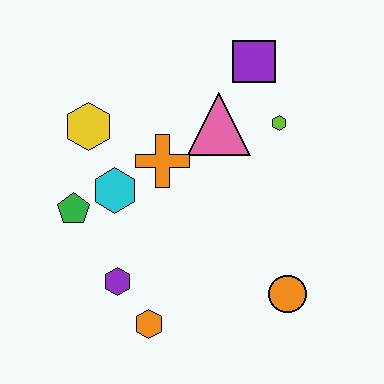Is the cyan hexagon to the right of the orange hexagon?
No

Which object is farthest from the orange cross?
The orange circle is farthest from the orange cross.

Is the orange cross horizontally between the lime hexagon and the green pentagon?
Yes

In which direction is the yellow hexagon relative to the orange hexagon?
The yellow hexagon is above the orange hexagon.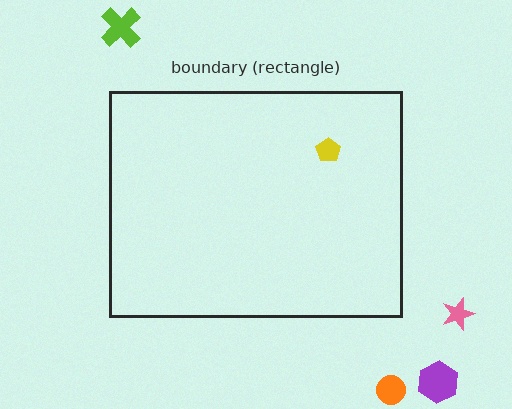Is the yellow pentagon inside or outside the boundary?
Inside.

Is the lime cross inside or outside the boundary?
Outside.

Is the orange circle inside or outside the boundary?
Outside.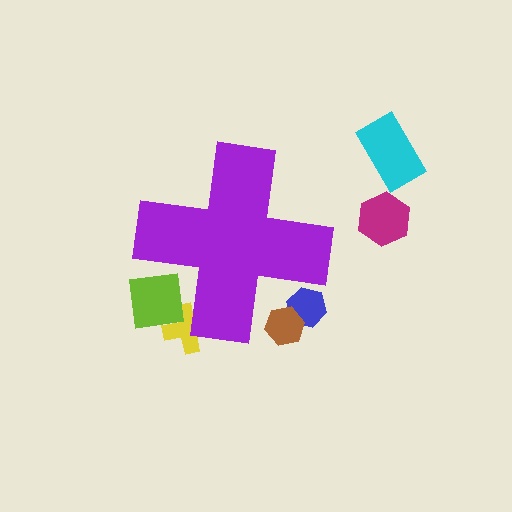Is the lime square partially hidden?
Yes, the lime square is partially hidden behind the purple cross.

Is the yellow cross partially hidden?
Yes, the yellow cross is partially hidden behind the purple cross.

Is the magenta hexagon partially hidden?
No, the magenta hexagon is fully visible.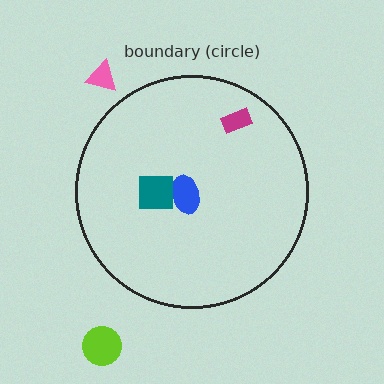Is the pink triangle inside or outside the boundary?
Outside.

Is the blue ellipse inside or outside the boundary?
Inside.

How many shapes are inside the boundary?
3 inside, 2 outside.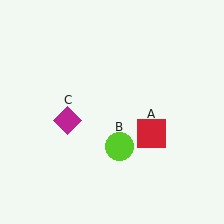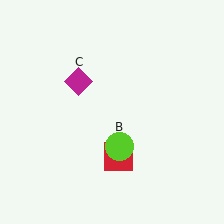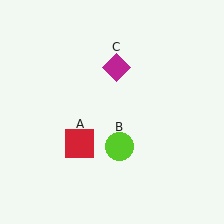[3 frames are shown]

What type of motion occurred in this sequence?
The red square (object A), magenta diamond (object C) rotated clockwise around the center of the scene.